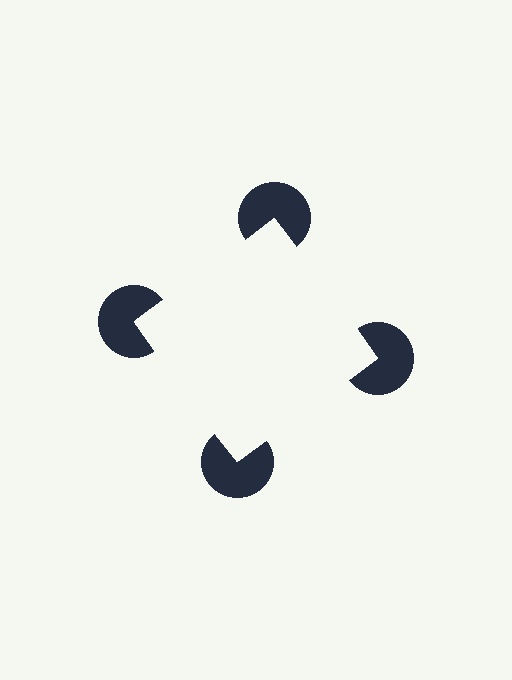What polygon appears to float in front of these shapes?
An illusory square — its edges are inferred from the aligned wedge cuts in the pac-man discs, not physically drawn.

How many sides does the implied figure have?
4 sides.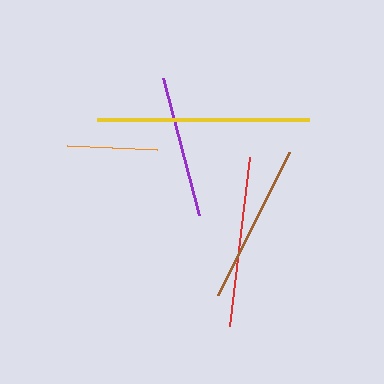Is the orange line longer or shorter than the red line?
The red line is longer than the orange line.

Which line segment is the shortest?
The orange line is the shortest at approximately 90 pixels.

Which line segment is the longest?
The yellow line is the longest at approximately 212 pixels.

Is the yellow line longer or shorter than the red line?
The yellow line is longer than the red line.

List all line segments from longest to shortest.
From longest to shortest: yellow, red, brown, purple, orange.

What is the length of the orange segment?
The orange segment is approximately 90 pixels long.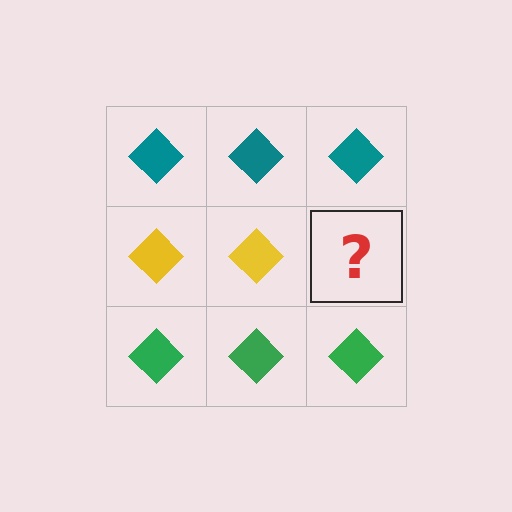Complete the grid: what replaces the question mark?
The question mark should be replaced with a yellow diamond.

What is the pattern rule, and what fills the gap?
The rule is that each row has a consistent color. The gap should be filled with a yellow diamond.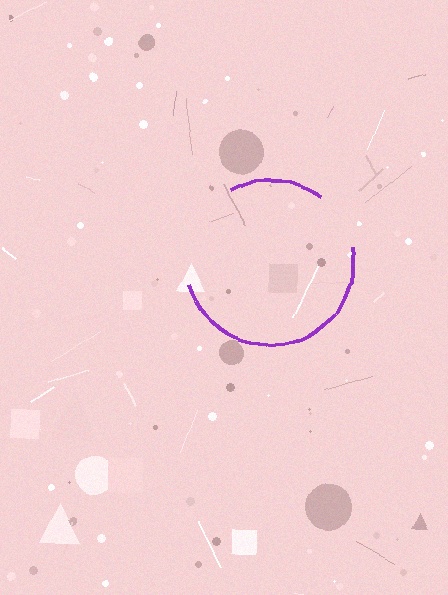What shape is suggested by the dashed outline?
The dashed outline suggests a circle.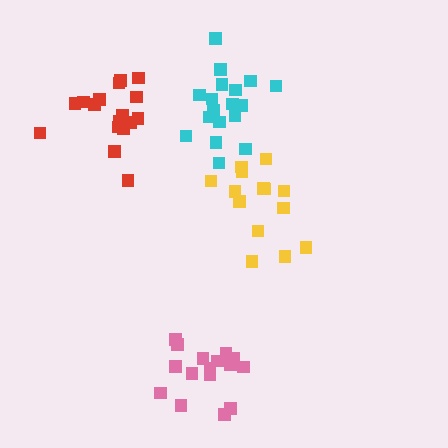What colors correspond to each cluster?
The clusters are colored: cyan, red, pink, yellow.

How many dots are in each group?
Group 1: 19 dots, Group 2: 18 dots, Group 3: 18 dots, Group 4: 14 dots (69 total).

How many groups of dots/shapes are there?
There are 4 groups.